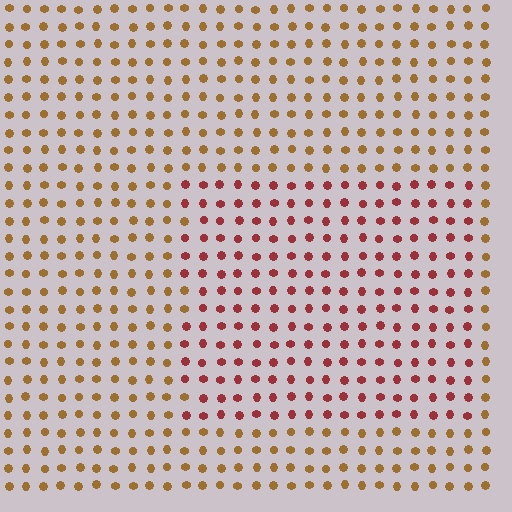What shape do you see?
I see a rectangle.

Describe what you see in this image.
The image is filled with small brown elements in a uniform arrangement. A rectangle-shaped region is visible where the elements are tinted to a slightly different hue, forming a subtle color boundary.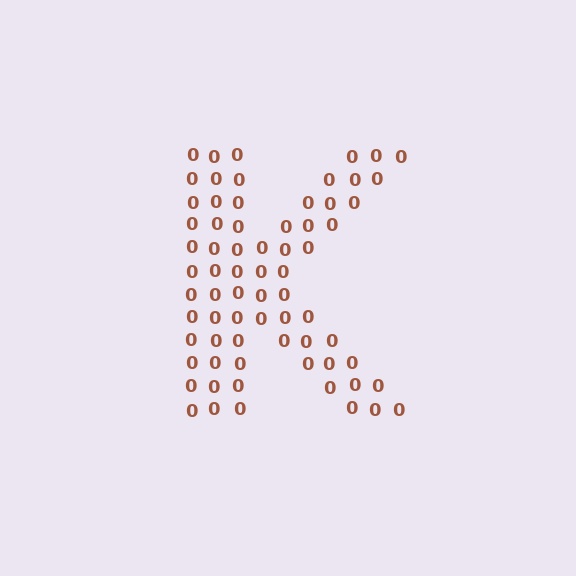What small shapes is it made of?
It is made of small digit 0's.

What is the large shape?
The large shape is the letter K.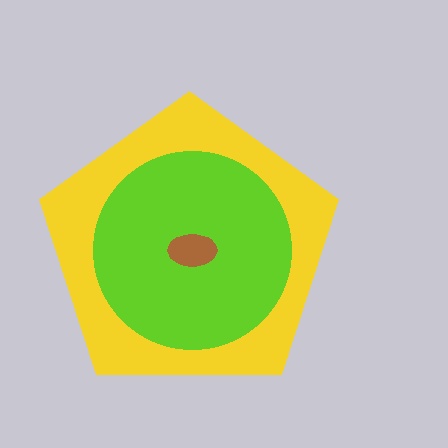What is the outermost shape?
The yellow pentagon.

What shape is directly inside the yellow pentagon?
The lime circle.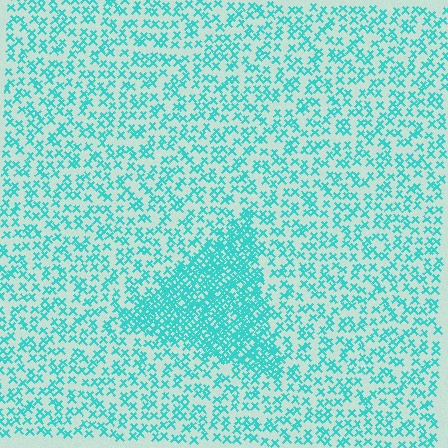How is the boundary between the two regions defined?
The boundary is defined by a change in element density (approximately 2.5x ratio). All elements are the same color, size, and shape.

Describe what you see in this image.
The image contains small cyan elements arranged at two different densities. A triangle-shaped region is visible where the elements are more densely packed than the surrounding area.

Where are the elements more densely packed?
The elements are more densely packed inside the triangle boundary.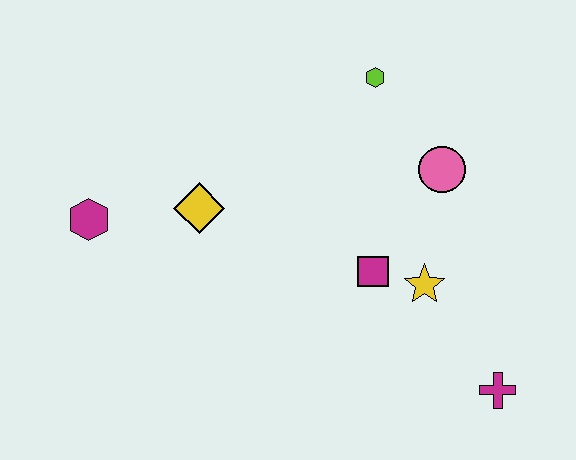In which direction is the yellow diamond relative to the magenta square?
The yellow diamond is to the left of the magenta square.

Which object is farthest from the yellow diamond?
The magenta cross is farthest from the yellow diamond.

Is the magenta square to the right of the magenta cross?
No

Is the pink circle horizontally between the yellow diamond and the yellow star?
No